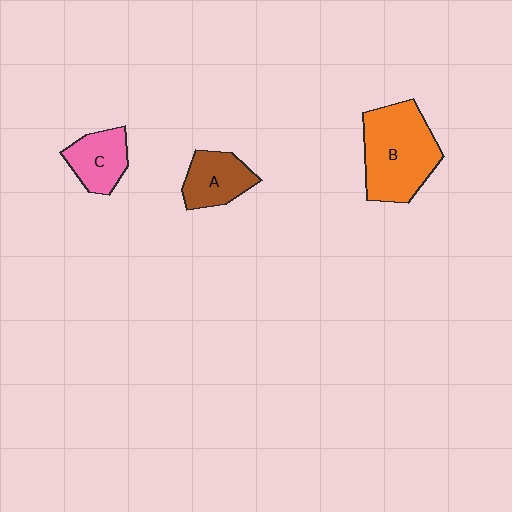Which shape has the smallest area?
Shape C (pink).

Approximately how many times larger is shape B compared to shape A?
Approximately 1.9 times.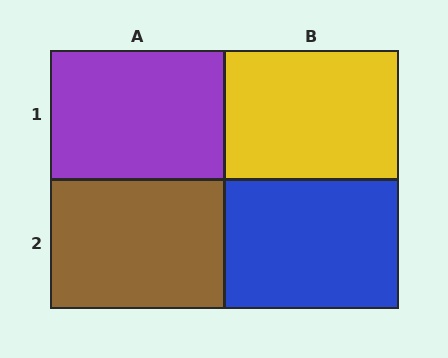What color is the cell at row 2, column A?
Brown.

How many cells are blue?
1 cell is blue.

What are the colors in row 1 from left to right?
Purple, yellow.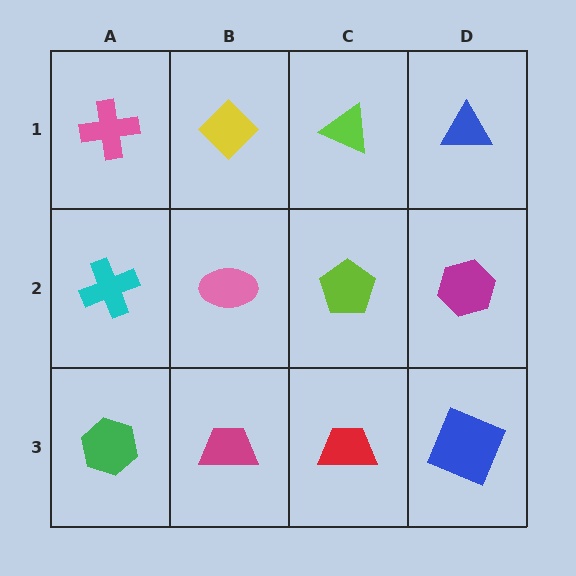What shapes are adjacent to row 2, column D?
A blue triangle (row 1, column D), a blue square (row 3, column D), a lime pentagon (row 2, column C).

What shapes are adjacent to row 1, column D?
A magenta hexagon (row 2, column D), a lime triangle (row 1, column C).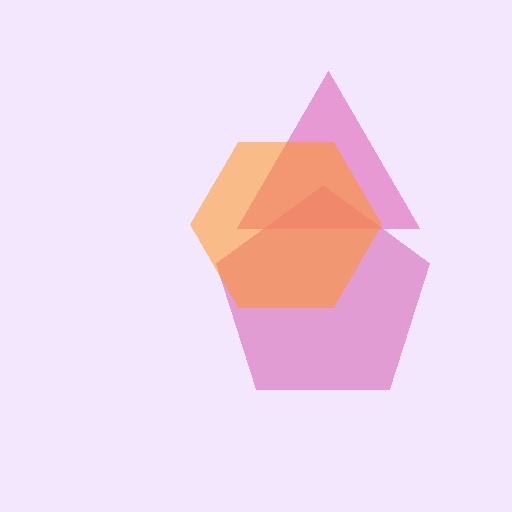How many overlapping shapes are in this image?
There are 3 overlapping shapes in the image.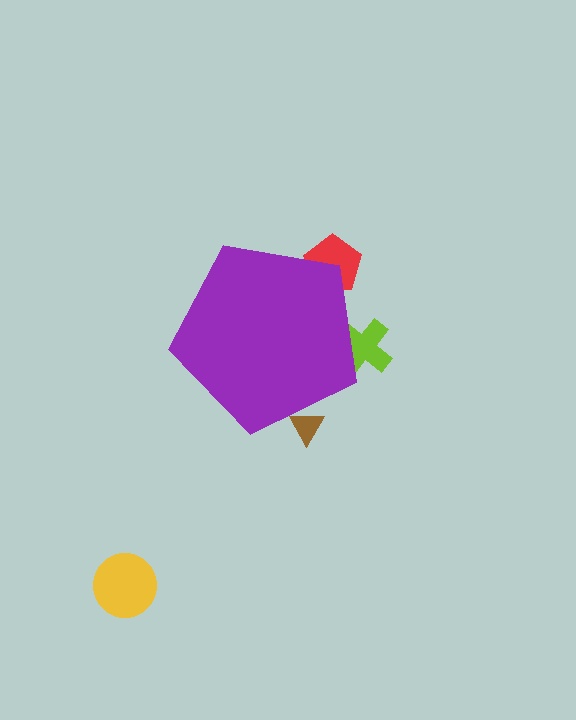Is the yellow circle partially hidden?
No, the yellow circle is fully visible.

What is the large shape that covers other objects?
A purple pentagon.